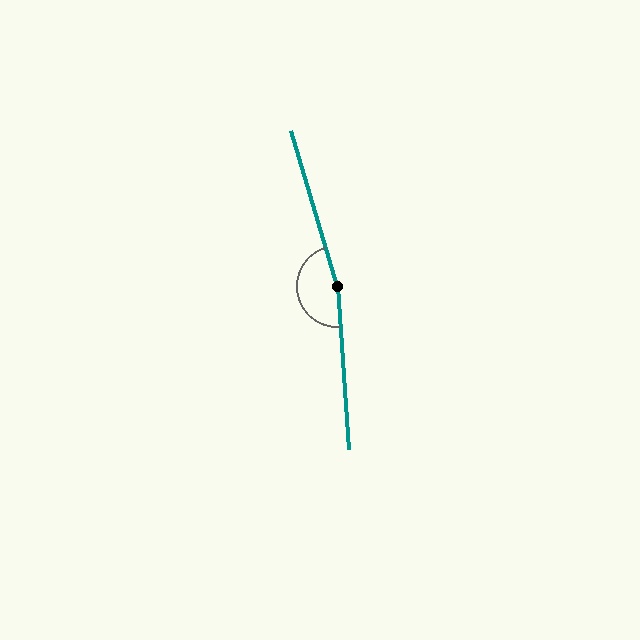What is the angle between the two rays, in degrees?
Approximately 167 degrees.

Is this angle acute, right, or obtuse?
It is obtuse.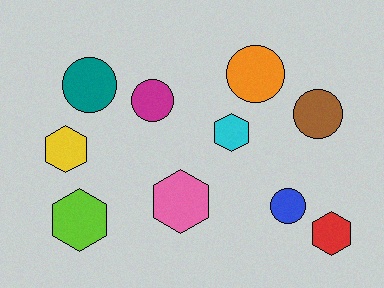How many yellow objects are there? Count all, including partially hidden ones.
There is 1 yellow object.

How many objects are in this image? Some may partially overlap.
There are 10 objects.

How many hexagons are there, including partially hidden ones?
There are 5 hexagons.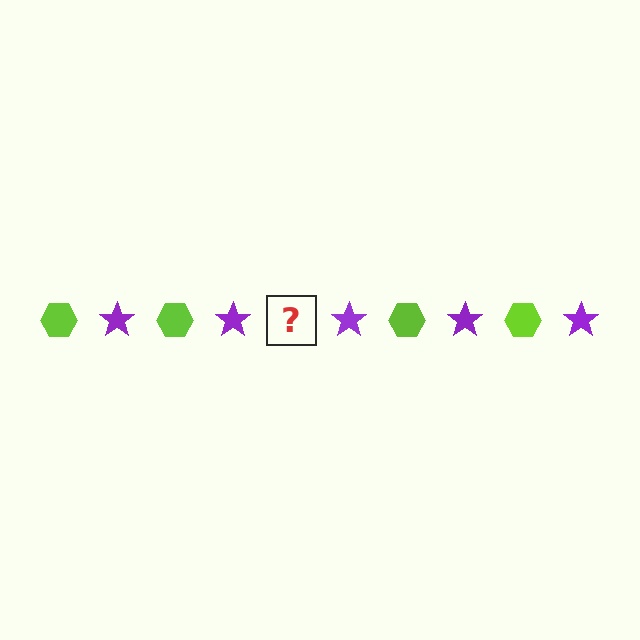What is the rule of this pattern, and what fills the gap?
The rule is that the pattern alternates between lime hexagon and purple star. The gap should be filled with a lime hexagon.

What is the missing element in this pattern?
The missing element is a lime hexagon.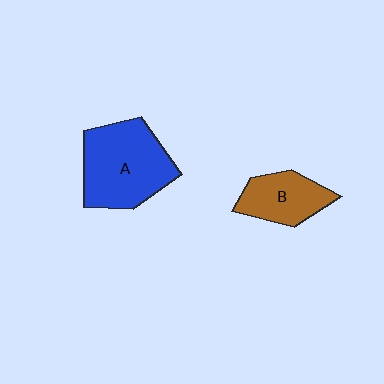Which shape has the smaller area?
Shape B (brown).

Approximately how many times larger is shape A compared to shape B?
Approximately 1.7 times.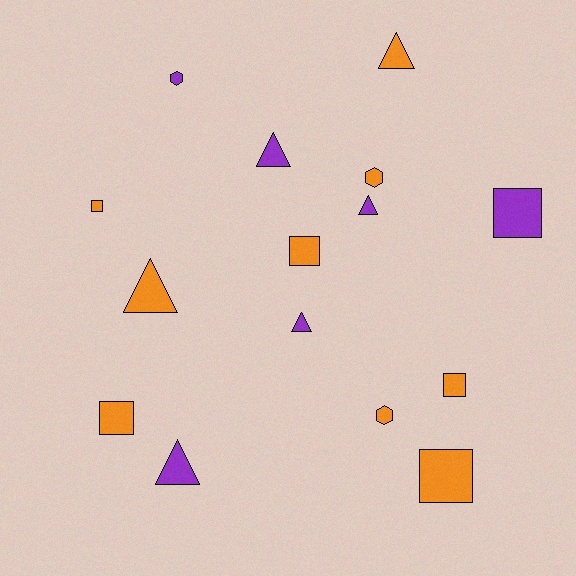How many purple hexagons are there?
There is 1 purple hexagon.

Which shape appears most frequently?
Triangle, with 6 objects.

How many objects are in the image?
There are 15 objects.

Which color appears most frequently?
Orange, with 9 objects.